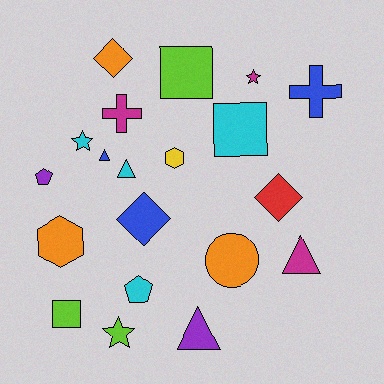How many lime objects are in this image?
There are 3 lime objects.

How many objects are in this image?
There are 20 objects.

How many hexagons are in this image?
There are 2 hexagons.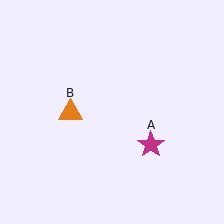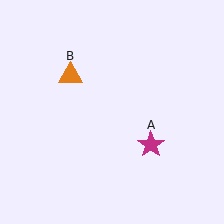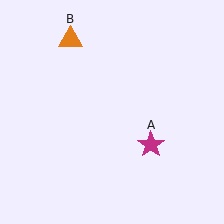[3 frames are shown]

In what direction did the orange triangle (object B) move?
The orange triangle (object B) moved up.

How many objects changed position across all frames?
1 object changed position: orange triangle (object B).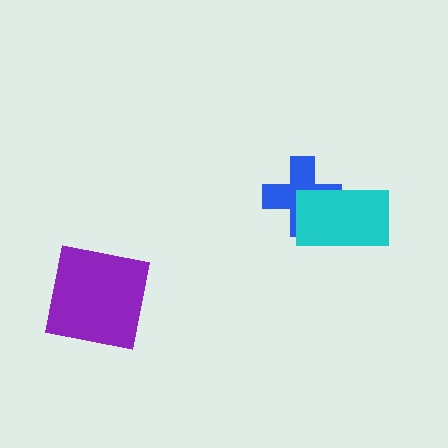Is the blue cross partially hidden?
Yes, it is partially covered by another shape.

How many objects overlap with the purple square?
0 objects overlap with the purple square.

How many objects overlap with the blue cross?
1 object overlaps with the blue cross.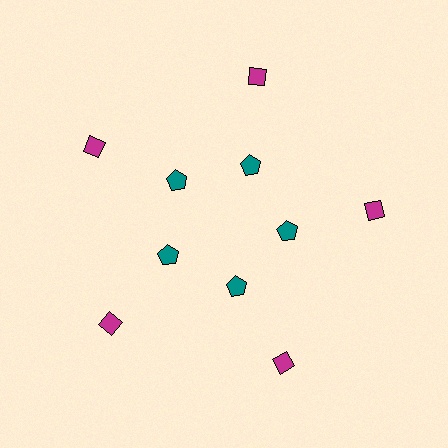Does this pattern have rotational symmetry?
Yes, this pattern has 5-fold rotational symmetry. It looks the same after rotating 72 degrees around the center.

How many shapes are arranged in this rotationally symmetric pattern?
There are 10 shapes, arranged in 5 groups of 2.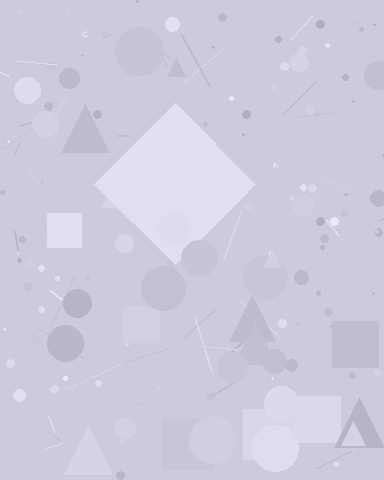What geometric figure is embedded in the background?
A diamond is embedded in the background.